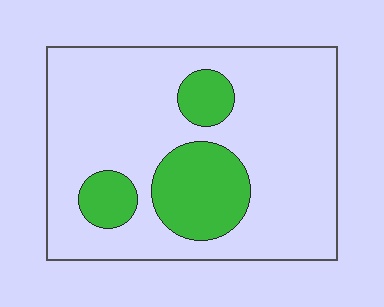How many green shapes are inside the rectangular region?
3.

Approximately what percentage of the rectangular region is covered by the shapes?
Approximately 20%.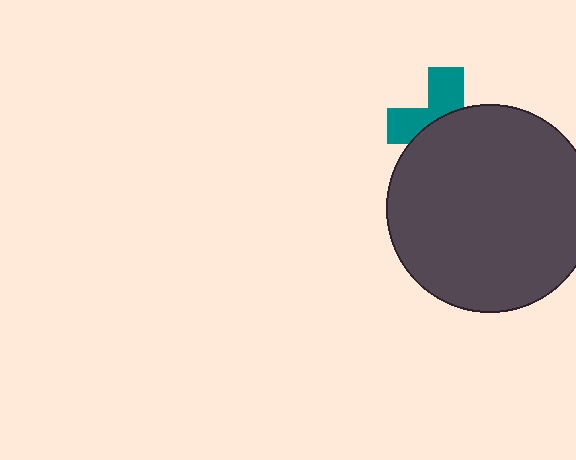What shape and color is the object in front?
The object in front is a dark gray circle.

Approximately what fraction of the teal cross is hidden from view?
Roughly 59% of the teal cross is hidden behind the dark gray circle.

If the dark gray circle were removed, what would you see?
You would see the complete teal cross.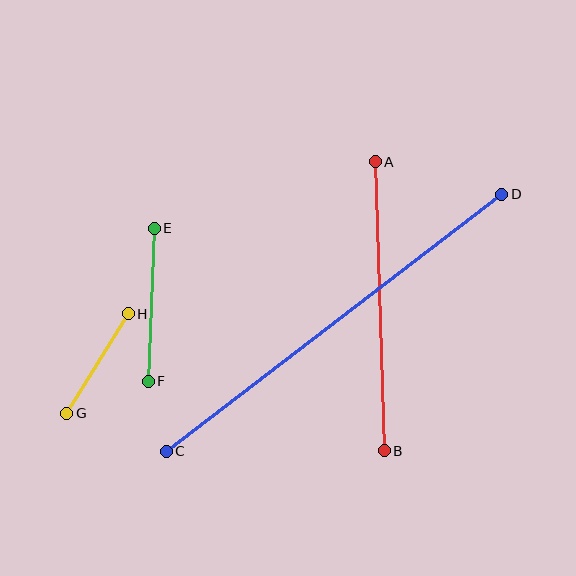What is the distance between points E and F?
The distance is approximately 153 pixels.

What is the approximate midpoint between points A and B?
The midpoint is at approximately (380, 306) pixels.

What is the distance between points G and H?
The distance is approximately 117 pixels.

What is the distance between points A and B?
The distance is approximately 289 pixels.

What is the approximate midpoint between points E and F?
The midpoint is at approximately (151, 305) pixels.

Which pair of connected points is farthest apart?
Points C and D are farthest apart.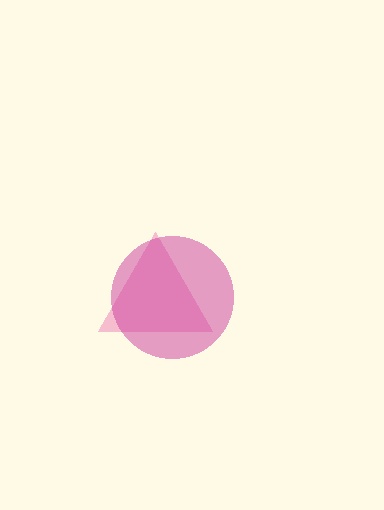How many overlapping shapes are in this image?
There are 2 overlapping shapes in the image.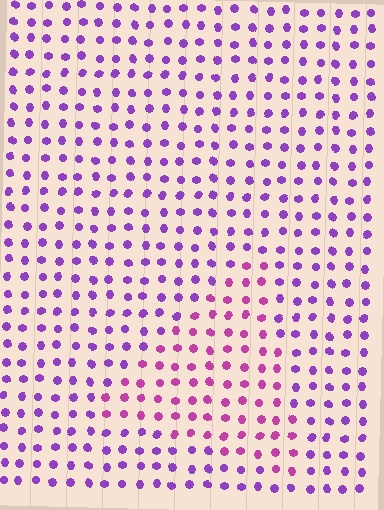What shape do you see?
I see a triangle.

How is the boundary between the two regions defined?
The boundary is defined purely by a slight shift in hue (about 36 degrees). Spacing, size, and orientation are identical on both sides.